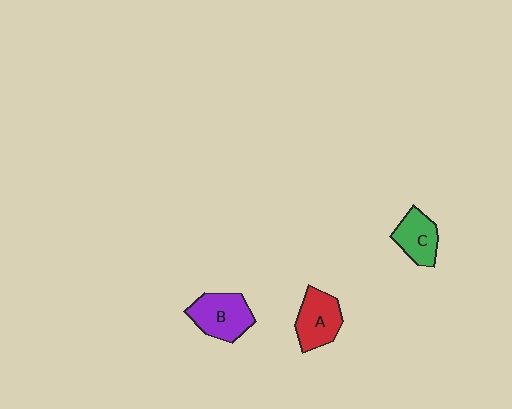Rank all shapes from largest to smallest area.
From largest to smallest: B (purple), A (red), C (green).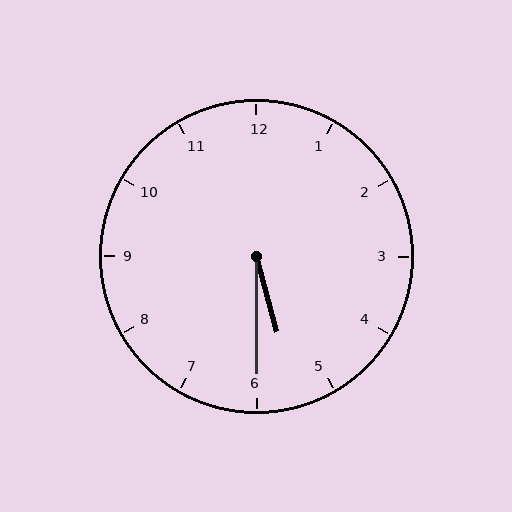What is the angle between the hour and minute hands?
Approximately 15 degrees.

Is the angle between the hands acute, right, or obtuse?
It is acute.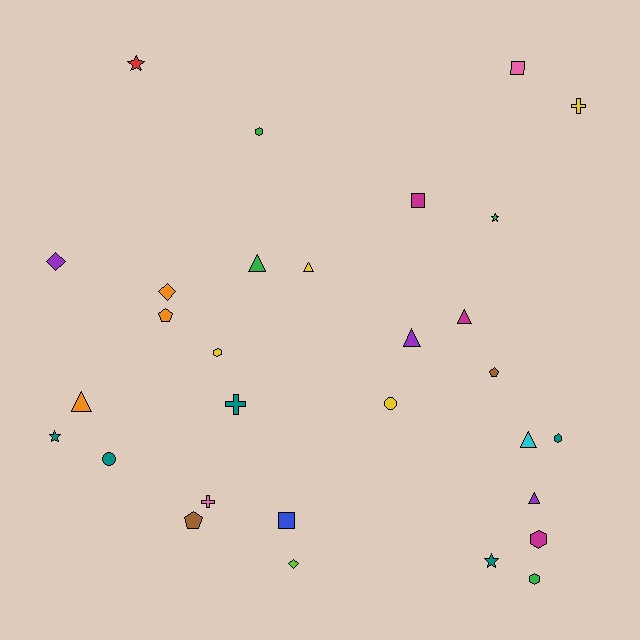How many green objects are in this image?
There are 4 green objects.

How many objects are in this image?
There are 30 objects.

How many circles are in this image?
There are 2 circles.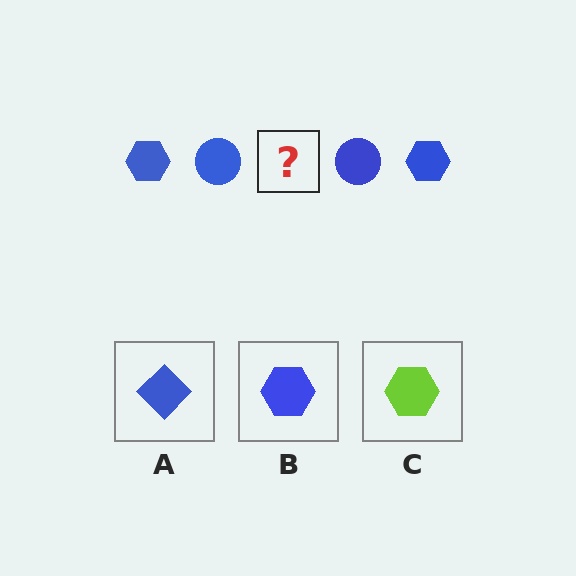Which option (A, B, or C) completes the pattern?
B.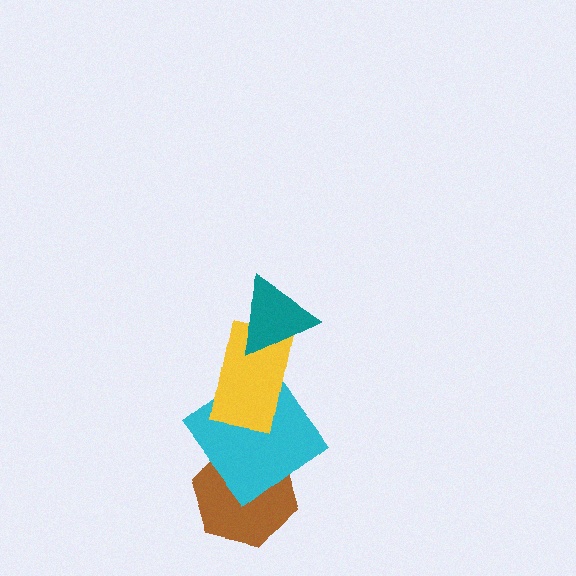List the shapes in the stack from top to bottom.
From top to bottom: the teal triangle, the yellow rectangle, the cyan diamond, the brown hexagon.